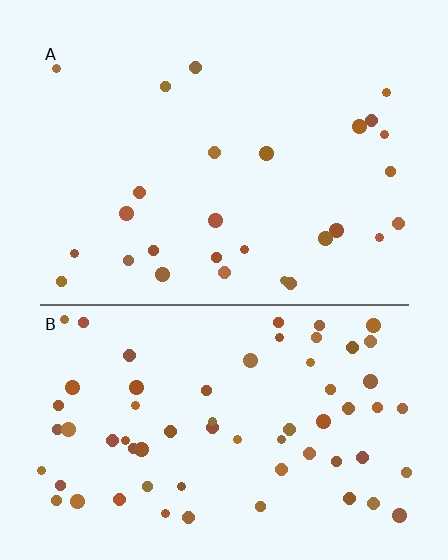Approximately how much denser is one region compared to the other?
Approximately 2.4× — region B over region A.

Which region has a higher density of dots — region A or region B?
B (the bottom).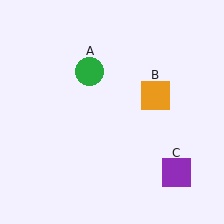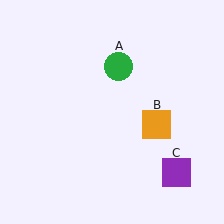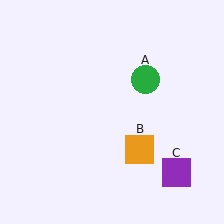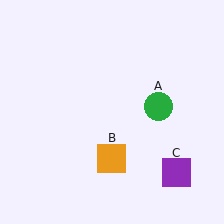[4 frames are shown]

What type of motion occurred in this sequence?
The green circle (object A), orange square (object B) rotated clockwise around the center of the scene.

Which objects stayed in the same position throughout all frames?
Purple square (object C) remained stationary.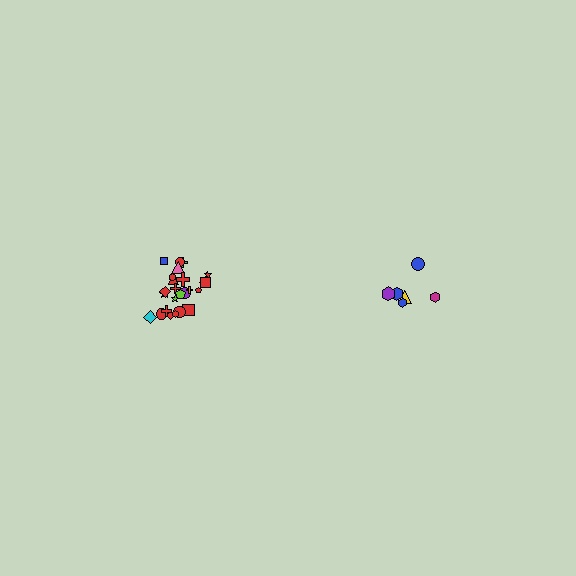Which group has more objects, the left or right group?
The left group.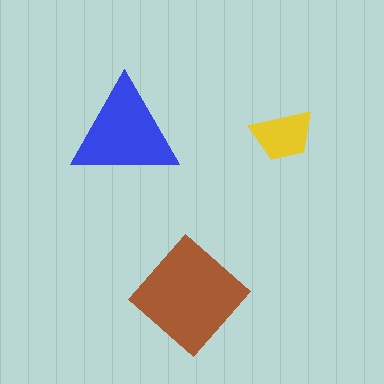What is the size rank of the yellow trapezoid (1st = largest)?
3rd.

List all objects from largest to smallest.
The brown diamond, the blue triangle, the yellow trapezoid.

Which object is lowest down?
The brown diamond is bottommost.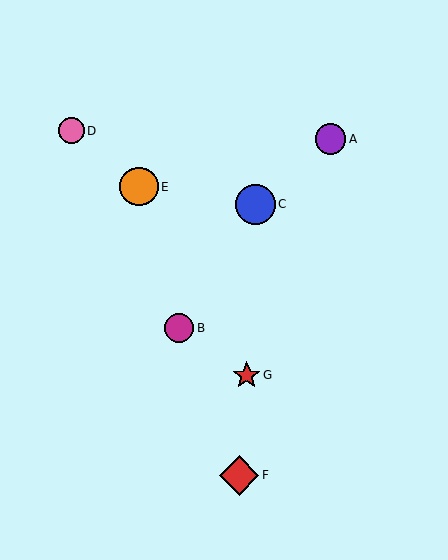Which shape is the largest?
The blue circle (labeled C) is the largest.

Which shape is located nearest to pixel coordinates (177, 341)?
The magenta circle (labeled B) at (179, 328) is nearest to that location.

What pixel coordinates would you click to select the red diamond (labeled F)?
Click at (239, 475) to select the red diamond F.